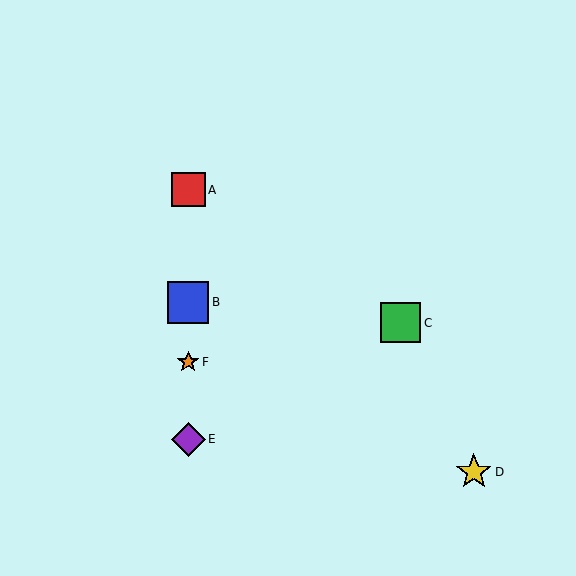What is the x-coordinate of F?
Object F is at x≈188.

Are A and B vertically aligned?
Yes, both are at x≈188.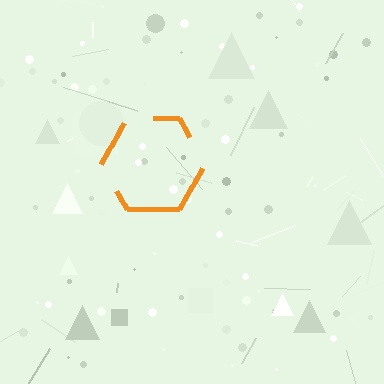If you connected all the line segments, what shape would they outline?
They would outline a hexagon.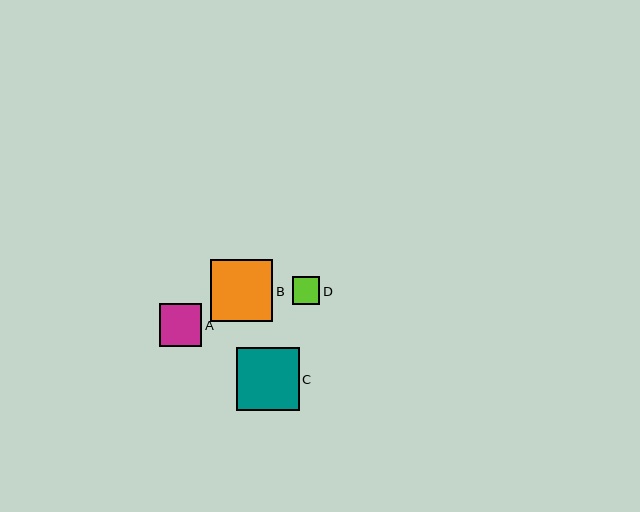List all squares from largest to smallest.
From largest to smallest: C, B, A, D.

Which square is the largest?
Square C is the largest with a size of approximately 63 pixels.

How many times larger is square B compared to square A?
Square B is approximately 1.5 times the size of square A.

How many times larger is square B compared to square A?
Square B is approximately 1.5 times the size of square A.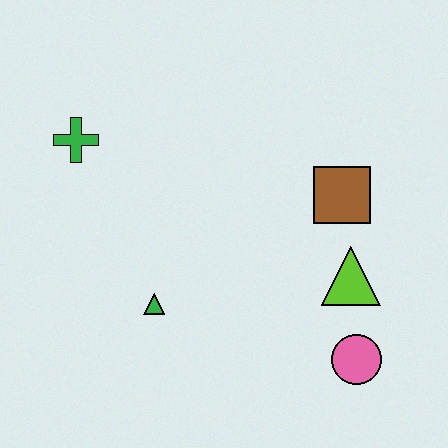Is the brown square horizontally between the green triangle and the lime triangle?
Yes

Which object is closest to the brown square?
The lime triangle is closest to the brown square.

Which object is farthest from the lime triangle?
The green cross is farthest from the lime triangle.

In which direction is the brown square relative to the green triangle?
The brown square is to the right of the green triangle.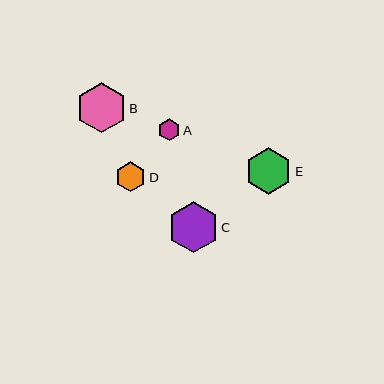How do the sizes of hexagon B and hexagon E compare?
Hexagon B and hexagon E are approximately the same size.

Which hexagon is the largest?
Hexagon C is the largest with a size of approximately 51 pixels.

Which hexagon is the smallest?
Hexagon A is the smallest with a size of approximately 22 pixels.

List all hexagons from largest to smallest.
From largest to smallest: C, B, E, D, A.